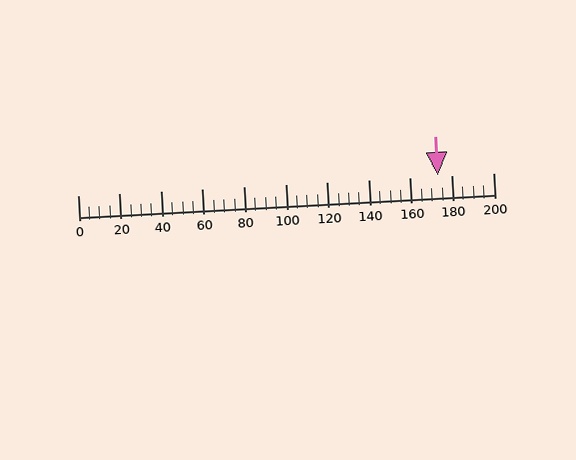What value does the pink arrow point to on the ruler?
The pink arrow points to approximately 173.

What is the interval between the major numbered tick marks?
The major tick marks are spaced 20 units apart.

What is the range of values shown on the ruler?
The ruler shows values from 0 to 200.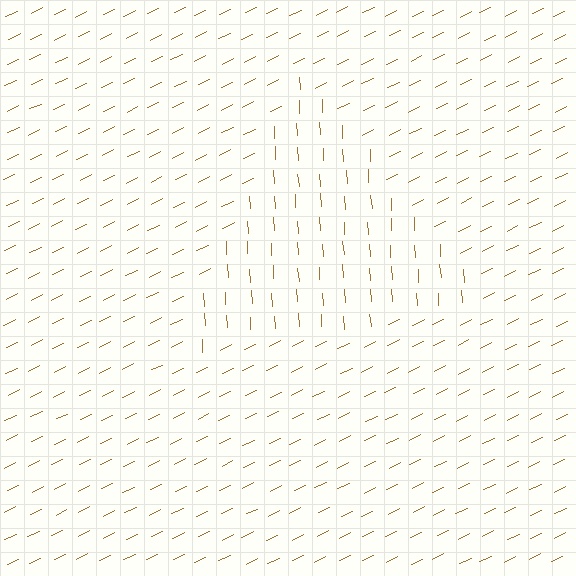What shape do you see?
I see a triangle.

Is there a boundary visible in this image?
Yes, there is a texture boundary formed by a change in line orientation.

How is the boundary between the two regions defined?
The boundary is defined purely by a change in line orientation (approximately 68 degrees difference). All lines are the same color and thickness.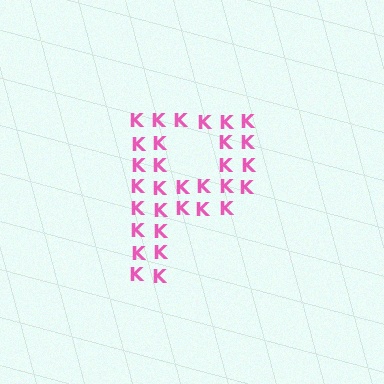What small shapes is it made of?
It is made of small letter K's.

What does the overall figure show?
The overall figure shows the letter P.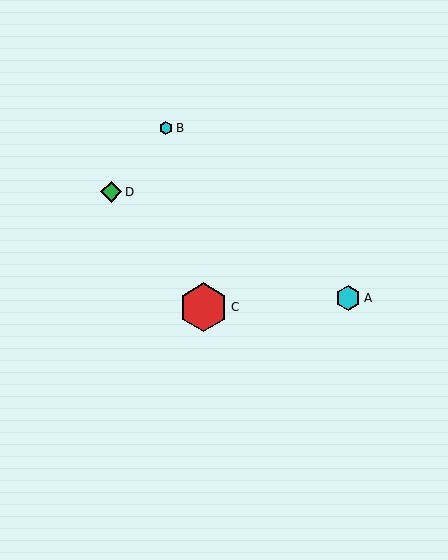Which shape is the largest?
The red hexagon (labeled C) is the largest.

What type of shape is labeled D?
Shape D is a green diamond.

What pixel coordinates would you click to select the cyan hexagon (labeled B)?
Click at (166, 128) to select the cyan hexagon B.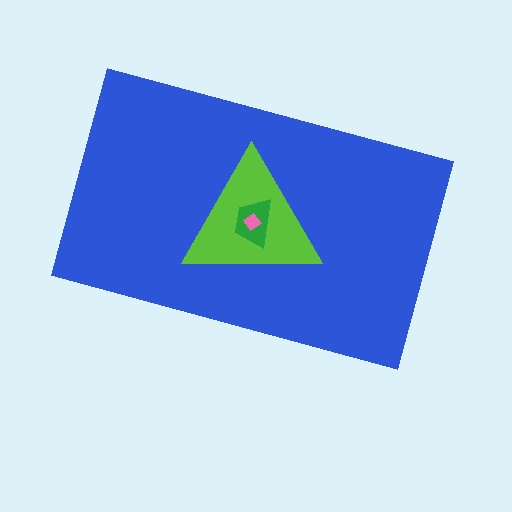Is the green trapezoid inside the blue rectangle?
Yes.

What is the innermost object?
The pink diamond.